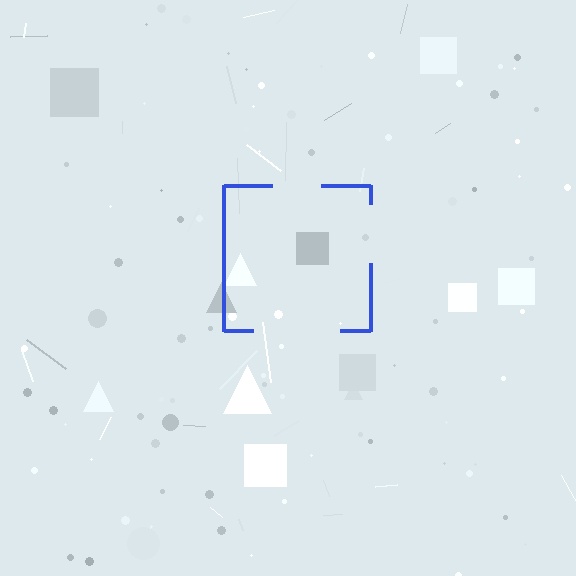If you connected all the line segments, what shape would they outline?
They would outline a square.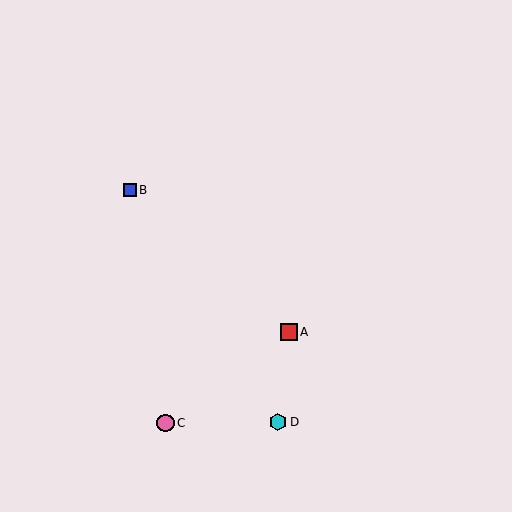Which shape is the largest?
The cyan hexagon (labeled D) is the largest.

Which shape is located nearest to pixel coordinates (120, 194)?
The blue square (labeled B) at (130, 190) is nearest to that location.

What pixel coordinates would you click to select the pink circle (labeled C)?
Click at (165, 423) to select the pink circle C.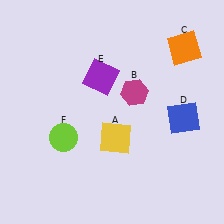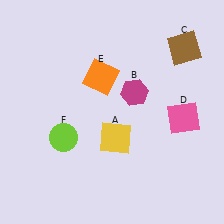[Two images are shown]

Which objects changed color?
C changed from orange to brown. D changed from blue to pink. E changed from purple to orange.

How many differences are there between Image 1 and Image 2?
There are 3 differences between the two images.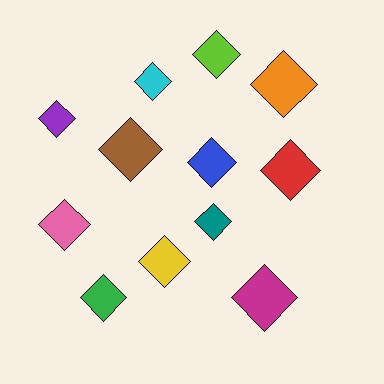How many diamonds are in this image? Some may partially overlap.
There are 12 diamonds.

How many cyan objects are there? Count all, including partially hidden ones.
There is 1 cyan object.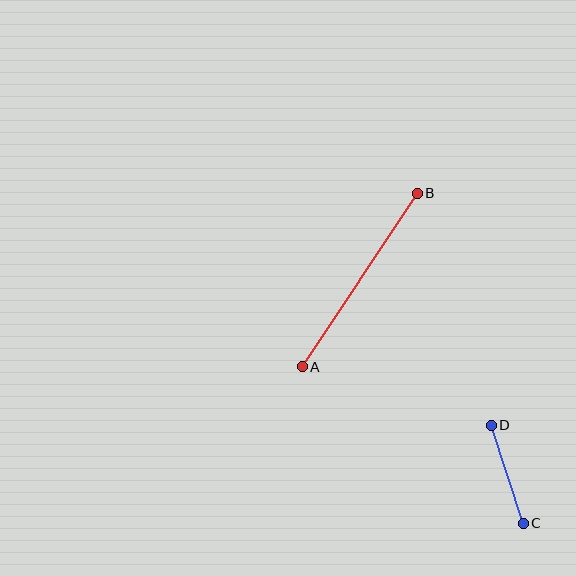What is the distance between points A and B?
The distance is approximately 208 pixels.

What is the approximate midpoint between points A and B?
The midpoint is at approximately (360, 280) pixels.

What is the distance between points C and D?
The distance is approximately 103 pixels.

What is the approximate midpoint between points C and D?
The midpoint is at approximately (507, 474) pixels.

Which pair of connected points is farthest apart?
Points A and B are farthest apart.